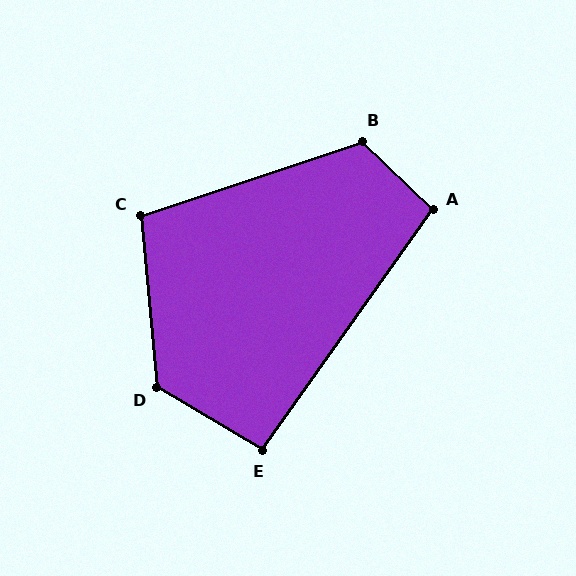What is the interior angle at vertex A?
Approximately 99 degrees (obtuse).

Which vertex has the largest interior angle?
D, at approximately 126 degrees.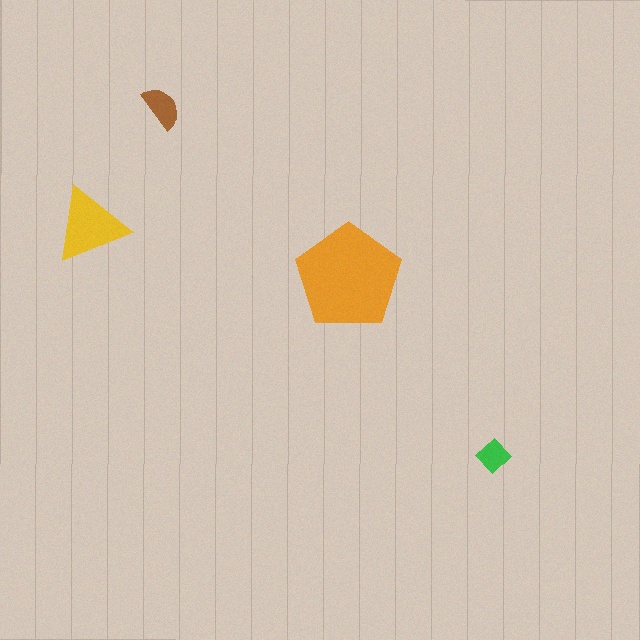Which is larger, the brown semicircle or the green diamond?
The brown semicircle.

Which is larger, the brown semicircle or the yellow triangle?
The yellow triangle.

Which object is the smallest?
The green diamond.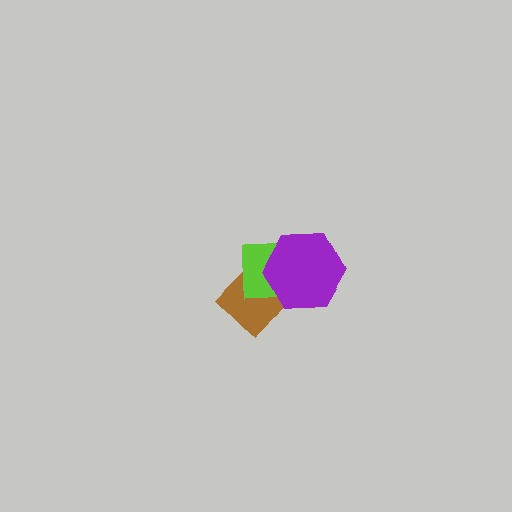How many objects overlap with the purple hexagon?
2 objects overlap with the purple hexagon.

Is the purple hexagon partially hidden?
No, no other shape covers it.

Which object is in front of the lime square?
The purple hexagon is in front of the lime square.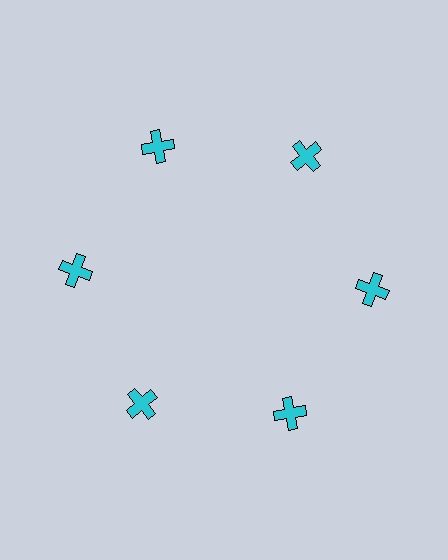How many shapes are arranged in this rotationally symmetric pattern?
There are 6 shapes, arranged in 6 groups of 1.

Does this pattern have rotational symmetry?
Yes, this pattern has 6-fold rotational symmetry. It looks the same after rotating 60 degrees around the center.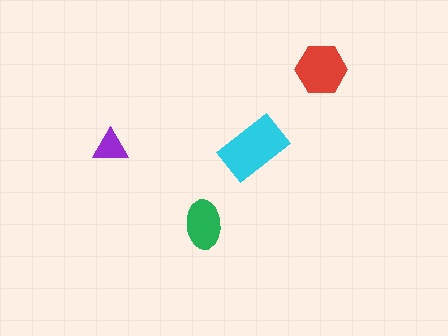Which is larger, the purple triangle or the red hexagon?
The red hexagon.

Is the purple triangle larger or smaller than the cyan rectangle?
Smaller.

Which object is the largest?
The cyan rectangle.